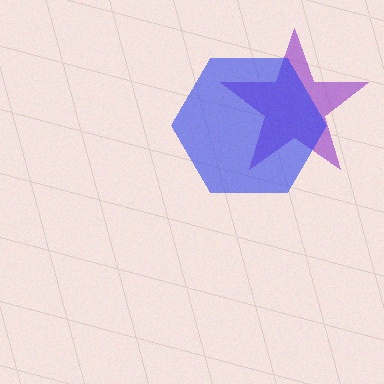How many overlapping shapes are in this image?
There are 2 overlapping shapes in the image.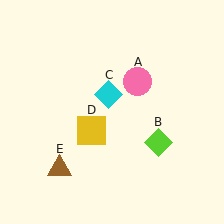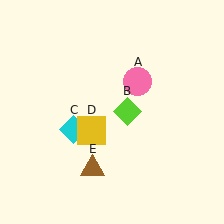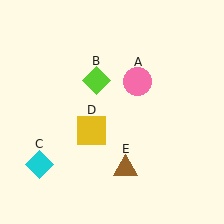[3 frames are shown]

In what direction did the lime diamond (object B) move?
The lime diamond (object B) moved up and to the left.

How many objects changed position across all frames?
3 objects changed position: lime diamond (object B), cyan diamond (object C), brown triangle (object E).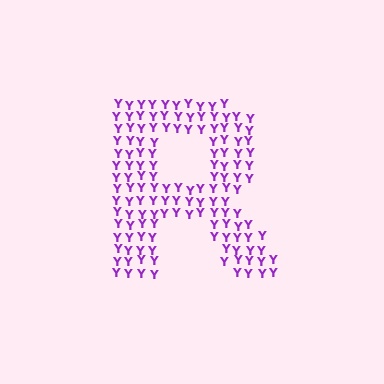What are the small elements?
The small elements are letter Y's.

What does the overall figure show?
The overall figure shows the letter R.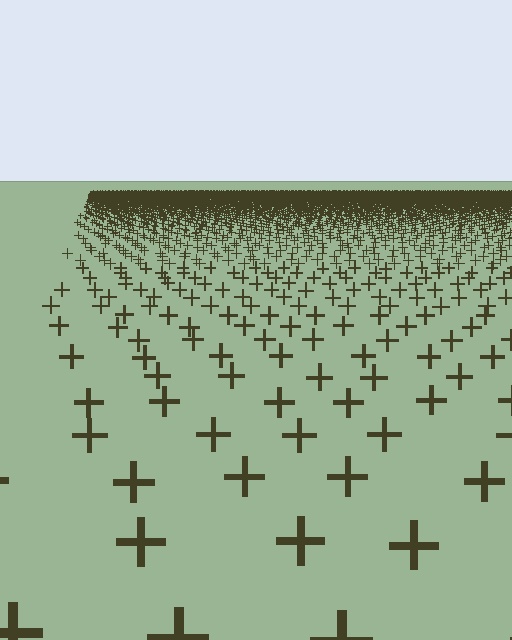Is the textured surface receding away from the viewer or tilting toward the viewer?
The surface is receding away from the viewer. Texture elements get smaller and denser toward the top.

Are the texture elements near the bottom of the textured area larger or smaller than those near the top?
Larger. Near the bottom, elements are closer to the viewer and appear at a bigger on-screen size.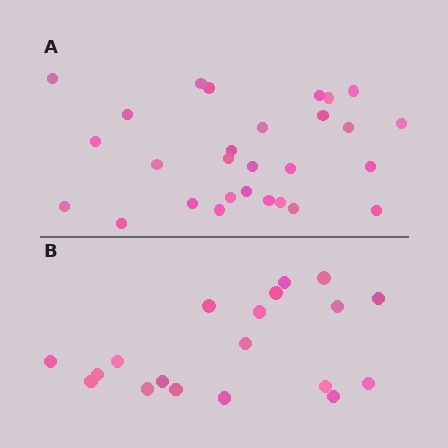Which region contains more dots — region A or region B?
Region A (the top region) has more dots.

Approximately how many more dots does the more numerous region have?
Region A has roughly 8 or so more dots than region B.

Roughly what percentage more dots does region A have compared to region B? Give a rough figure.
About 45% more.